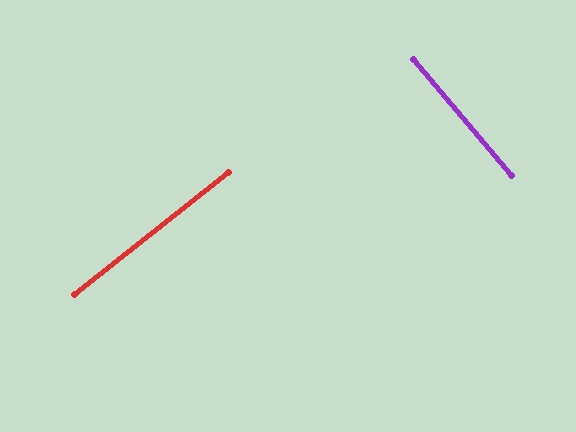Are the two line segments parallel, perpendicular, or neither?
Perpendicular — they meet at approximately 88°.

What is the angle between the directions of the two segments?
Approximately 88 degrees.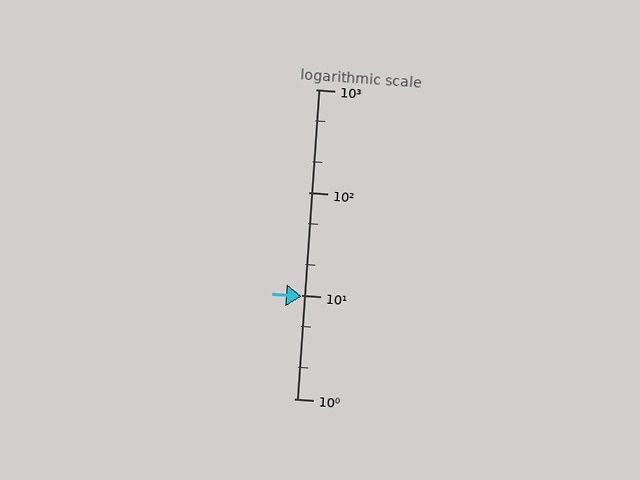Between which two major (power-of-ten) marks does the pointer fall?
The pointer is between 1 and 10.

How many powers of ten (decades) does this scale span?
The scale spans 3 decades, from 1 to 1000.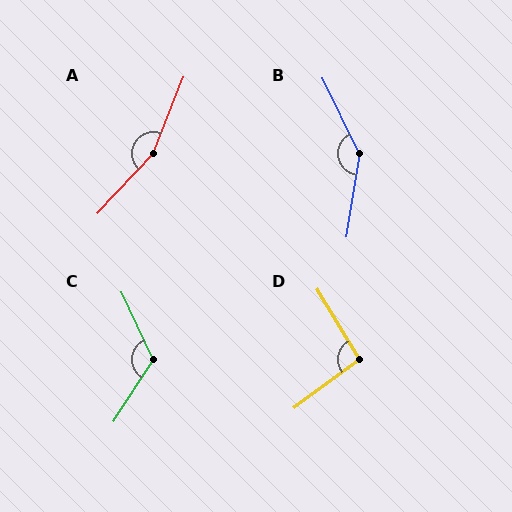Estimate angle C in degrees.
Approximately 122 degrees.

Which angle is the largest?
A, at approximately 159 degrees.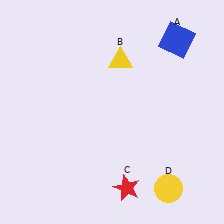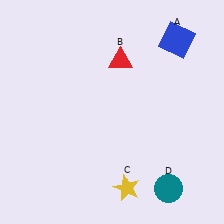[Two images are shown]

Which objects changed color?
B changed from yellow to red. C changed from red to yellow. D changed from yellow to teal.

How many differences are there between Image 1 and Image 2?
There are 3 differences between the two images.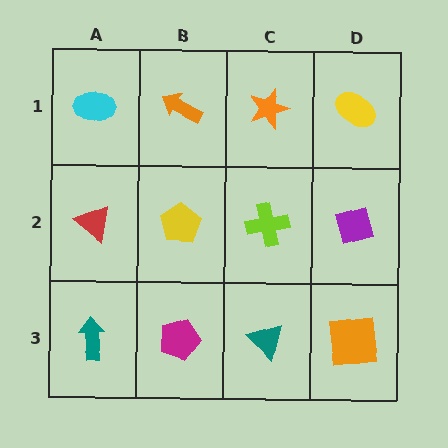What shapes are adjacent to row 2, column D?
A yellow ellipse (row 1, column D), an orange square (row 3, column D), a lime cross (row 2, column C).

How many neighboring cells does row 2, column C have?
4.